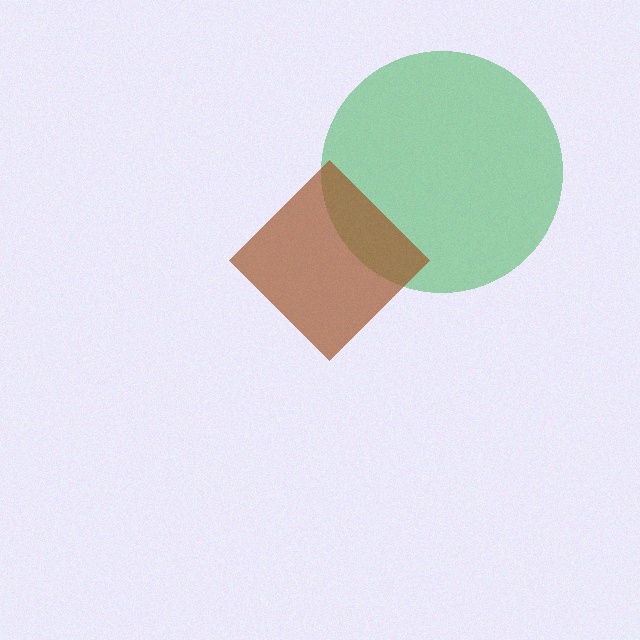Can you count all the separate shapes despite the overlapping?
Yes, there are 2 separate shapes.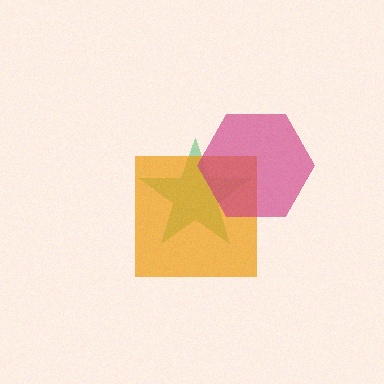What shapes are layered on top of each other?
The layered shapes are: a green star, an orange square, a magenta hexagon.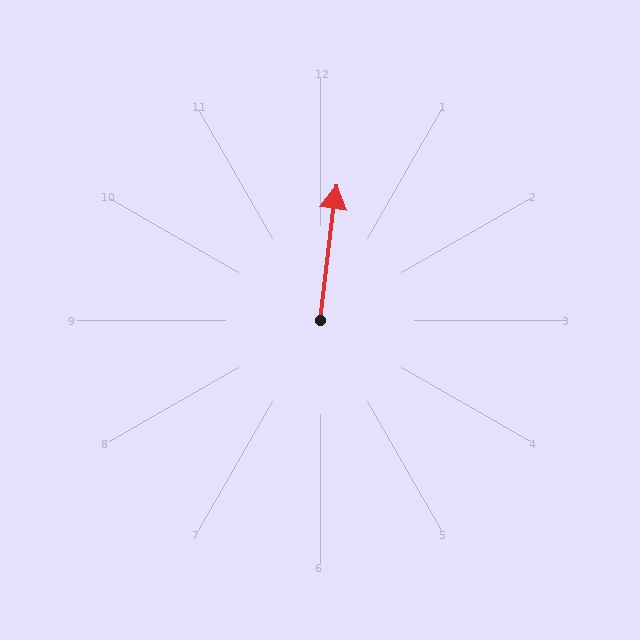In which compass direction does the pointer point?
North.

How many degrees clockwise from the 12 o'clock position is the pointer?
Approximately 7 degrees.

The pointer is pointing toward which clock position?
Roughly 12 o'clock.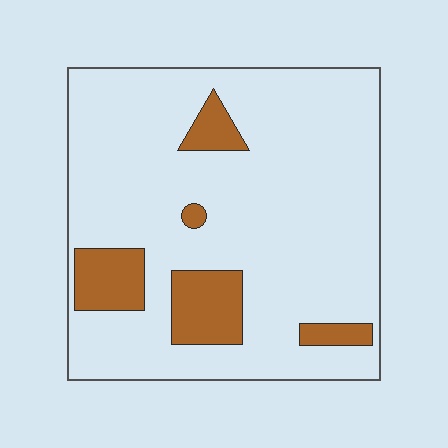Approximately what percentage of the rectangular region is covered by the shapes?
Approximately 15%.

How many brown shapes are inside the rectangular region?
5.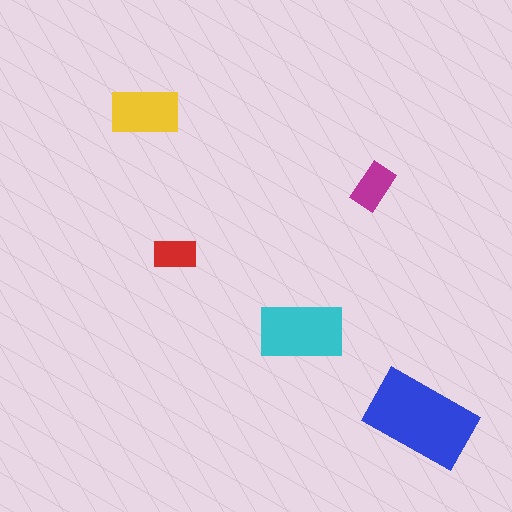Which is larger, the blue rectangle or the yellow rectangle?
The blue one.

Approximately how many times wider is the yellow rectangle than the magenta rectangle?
About 1.5 times wider.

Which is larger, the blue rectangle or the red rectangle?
The blue one.